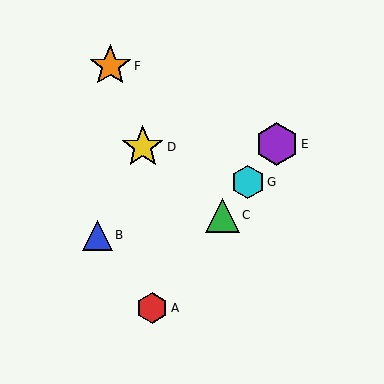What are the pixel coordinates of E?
Object E is at (277, 144).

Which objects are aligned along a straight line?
Objects A, C, E, G are aligned along a straight line.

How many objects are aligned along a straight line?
4 objects (A, C, E, G) are aligned along a straight line.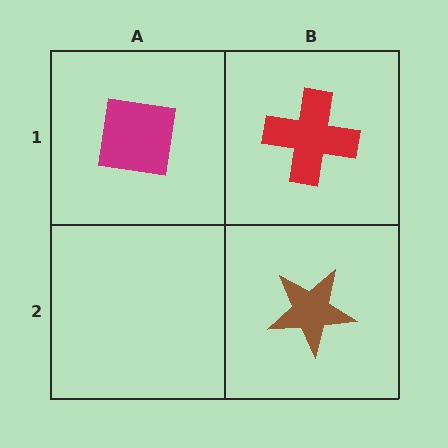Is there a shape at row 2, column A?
No, that cell is empty.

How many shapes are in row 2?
1 shape.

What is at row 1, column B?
A red cross.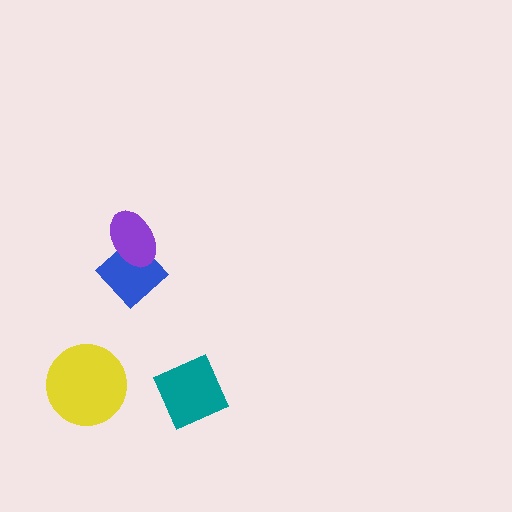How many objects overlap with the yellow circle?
0 objects overlap with the yellow circle.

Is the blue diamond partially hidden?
Yes, it is partially covered by another shape.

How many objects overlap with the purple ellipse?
1 object overlaps with the purple ellipse.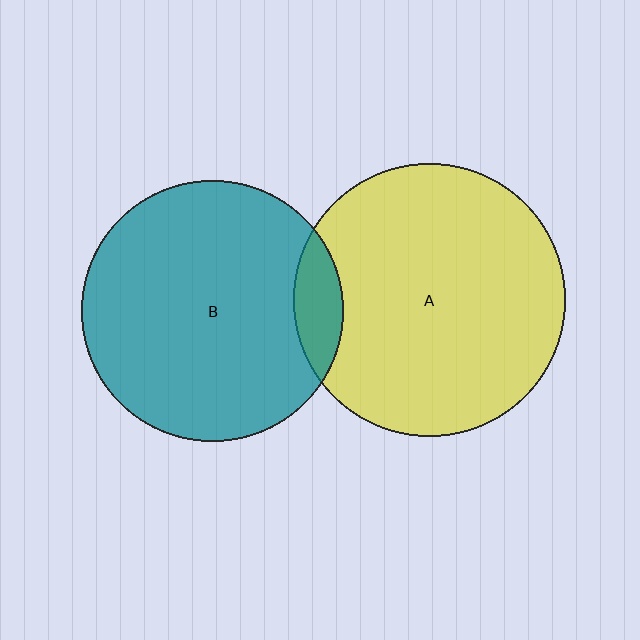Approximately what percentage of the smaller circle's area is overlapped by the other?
Approximately 10%.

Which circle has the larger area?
Circle A (yellow).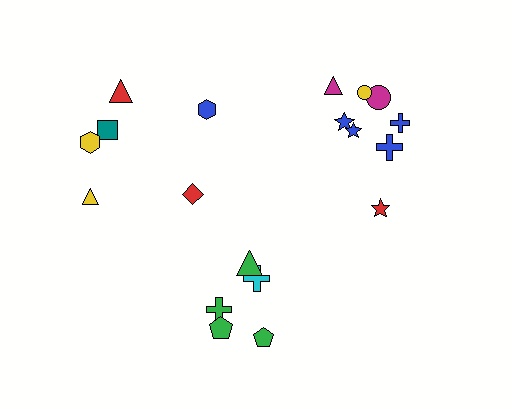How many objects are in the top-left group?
There are 6 objects.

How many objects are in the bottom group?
There are 5 objects.